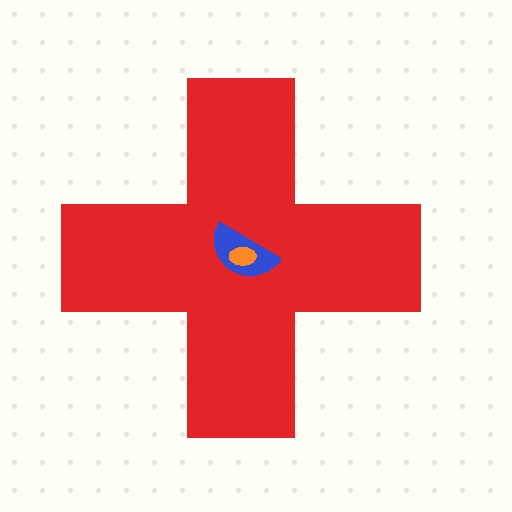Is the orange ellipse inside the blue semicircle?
Yes.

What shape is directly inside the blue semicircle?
The orange ellipse.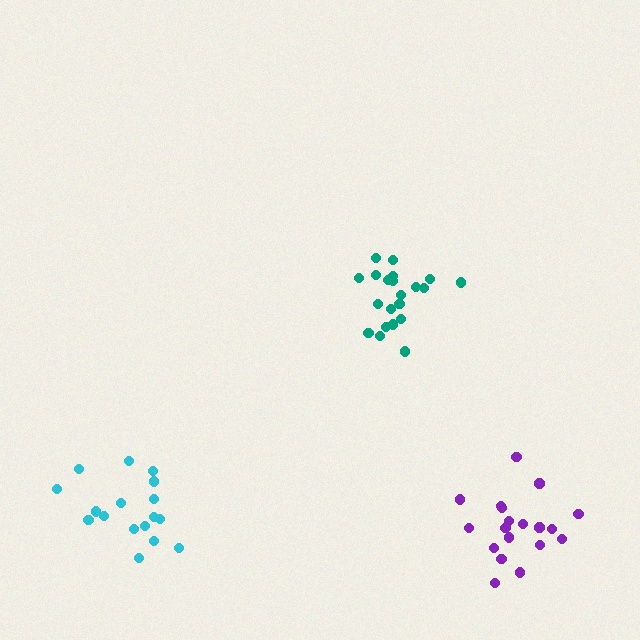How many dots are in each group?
Group 1: 21 dots, Group 2: 17 dots, Group 3: 20 dots (58 total).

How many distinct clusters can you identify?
There are 3 distinct clusters.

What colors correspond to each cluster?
The clusters are colored: teal, cyan, purple.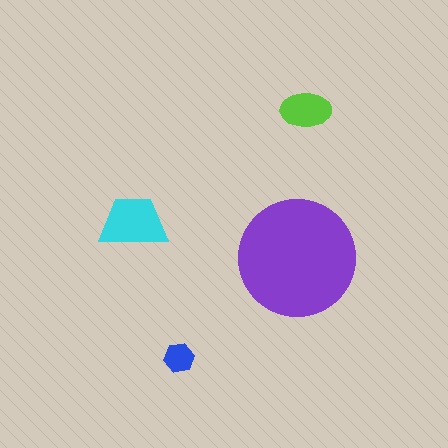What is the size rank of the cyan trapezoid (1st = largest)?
2nd.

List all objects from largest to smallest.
The purple circle, the cyan trapezoid, the lime ellipse, the blue hexagon.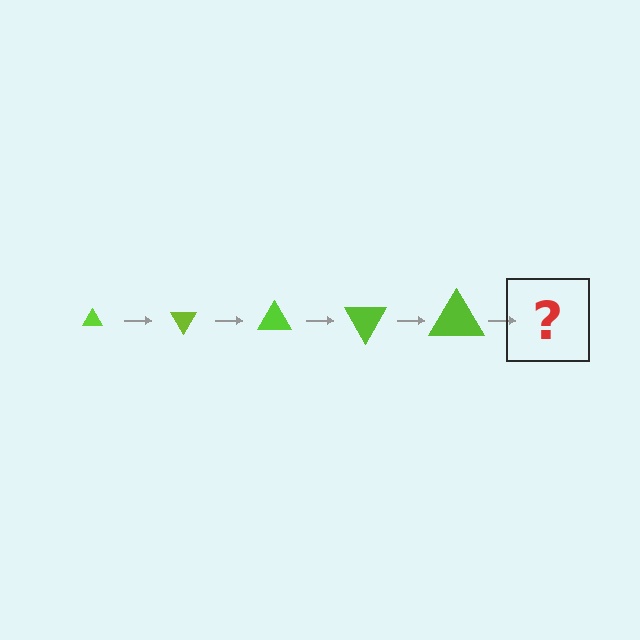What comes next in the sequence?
The next element should be a triangle, larger than the previous one and rotated 300 degrees from the start.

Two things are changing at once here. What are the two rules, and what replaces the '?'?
The two rules are that the triangle grows larger each step and it rotates 60 degrees each step. The '?' should be a triangle, larger than the previous one and rotated 300 degrees from the start.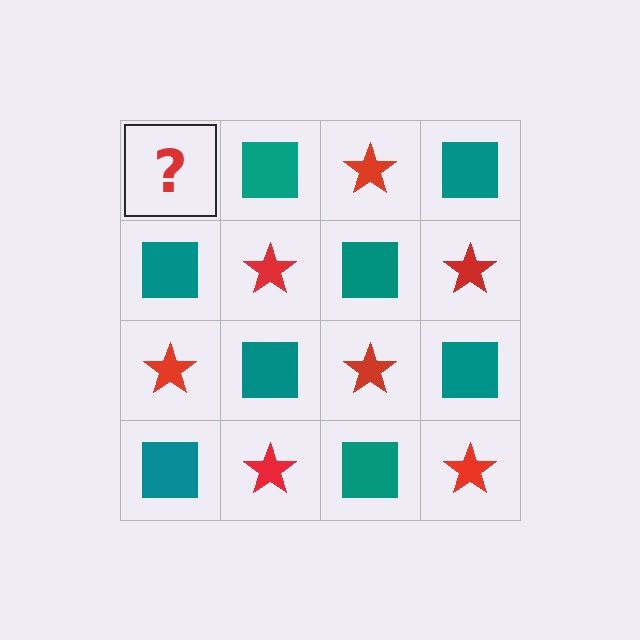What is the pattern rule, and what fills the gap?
The rule is that it alternates red star and teal square in a checkerboard pattern. The gap should be filled with a red star.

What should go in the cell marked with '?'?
The missing cell should contain a red star.